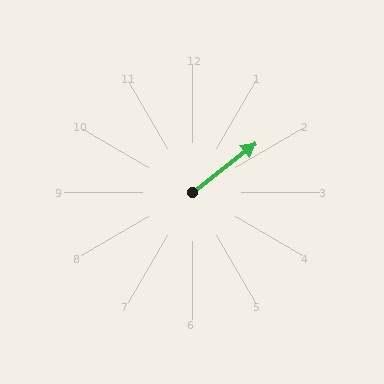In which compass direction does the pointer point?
Northeast.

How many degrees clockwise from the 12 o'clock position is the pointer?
Approximately 52 degrees.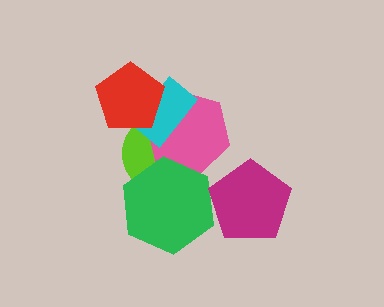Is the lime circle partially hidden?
Yes, it is partially covered by another shape.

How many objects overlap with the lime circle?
4 objects overlap with the lime circle.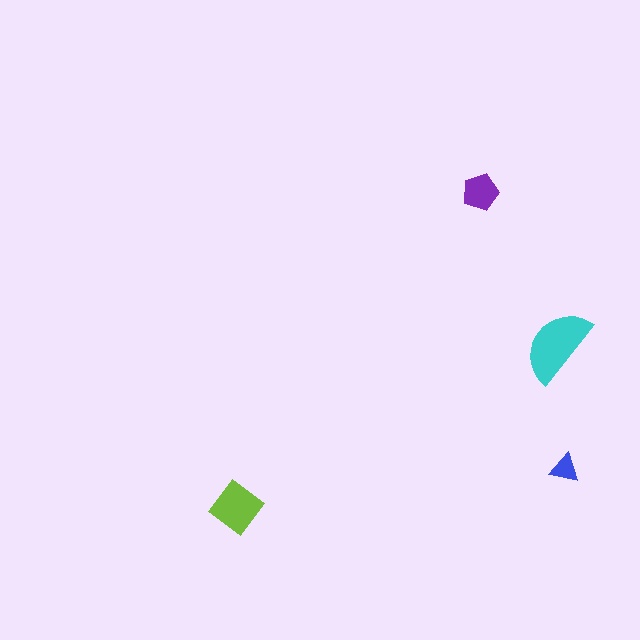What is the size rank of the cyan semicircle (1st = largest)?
1st.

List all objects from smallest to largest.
The blue triangle, the purple pentagon, the lime diamond, the cyan semicircle.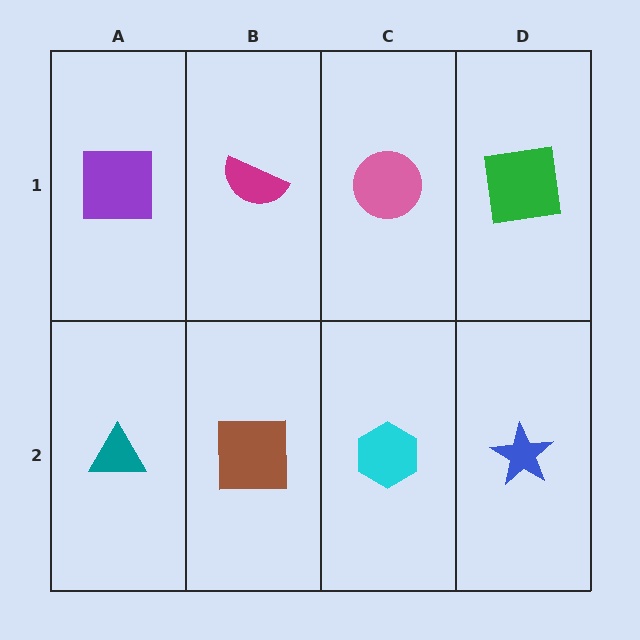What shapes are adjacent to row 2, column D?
A green square (row 1, column D), a cyan hexagon (row 2, column C).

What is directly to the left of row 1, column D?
A pink circle.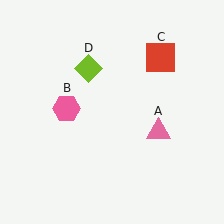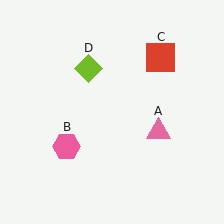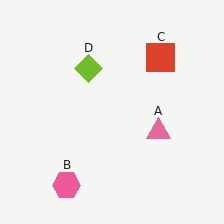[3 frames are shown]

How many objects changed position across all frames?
1 object changed position: pink hexagon (object B).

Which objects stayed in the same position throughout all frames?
Pink triangle (object A) and red square (object C) and lime diamond (object D) remained stationary.